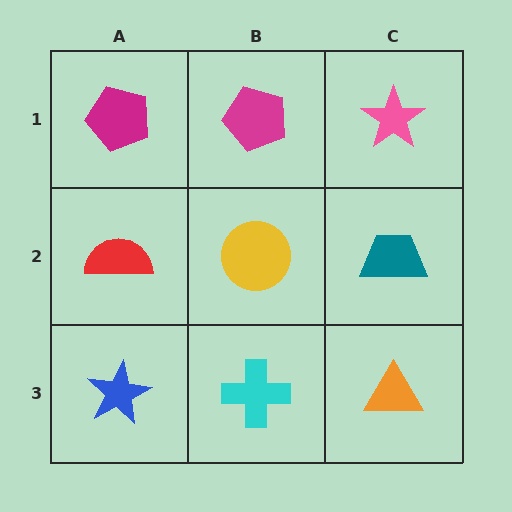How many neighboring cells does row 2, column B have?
4.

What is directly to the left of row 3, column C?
A cyan cross.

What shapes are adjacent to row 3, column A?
A red semicircle (row 2, column A), a cyan cross (row 3, column B).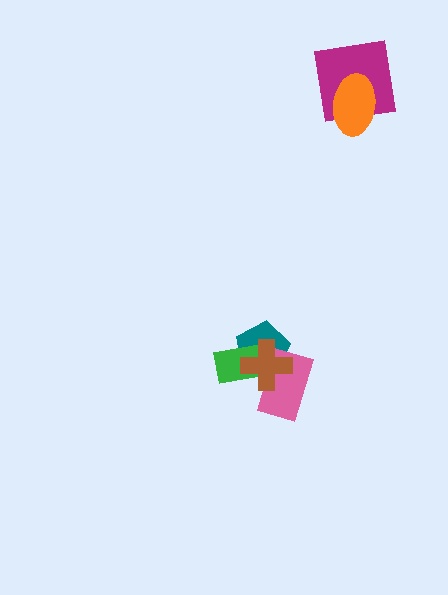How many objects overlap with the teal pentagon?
3 objects overlap with the teal pentagon.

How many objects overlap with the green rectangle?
3 objects overlap with the green rectangle.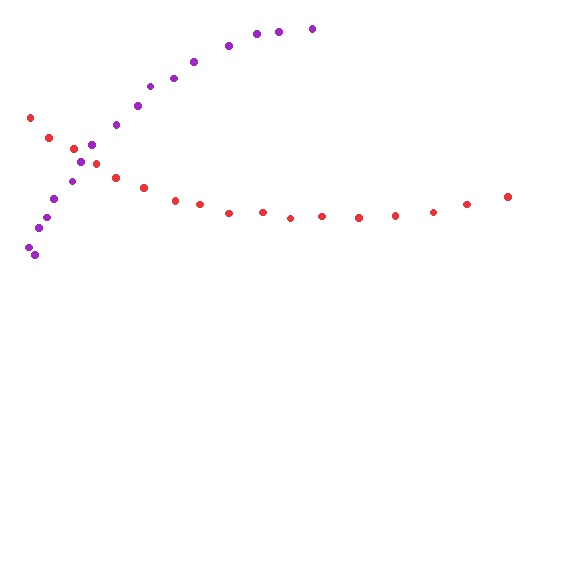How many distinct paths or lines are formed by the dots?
There are 2 distinct paths.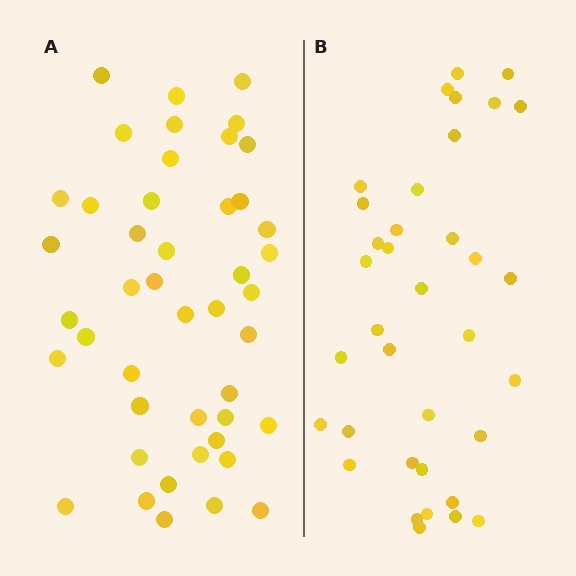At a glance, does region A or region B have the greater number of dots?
Region A (the left region) has more dots.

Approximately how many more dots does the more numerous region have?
Region A has roughly 8 or so more dots than region B.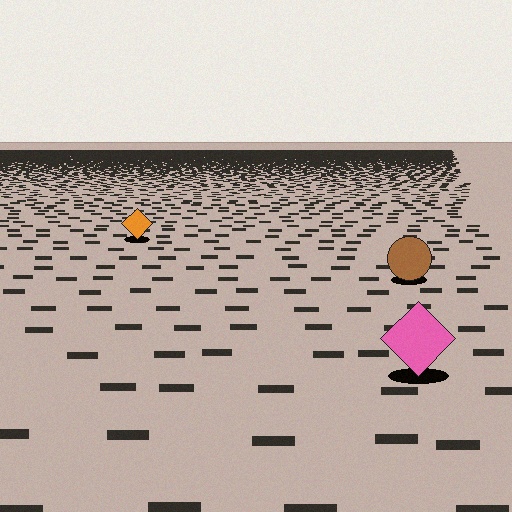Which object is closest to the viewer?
The pink diamond is closest. The texture marks near it are larger and more spread out.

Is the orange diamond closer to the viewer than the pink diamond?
No. The pink diamond is closer — you can tell from the texture gradient: the ground texture is coarser near it.